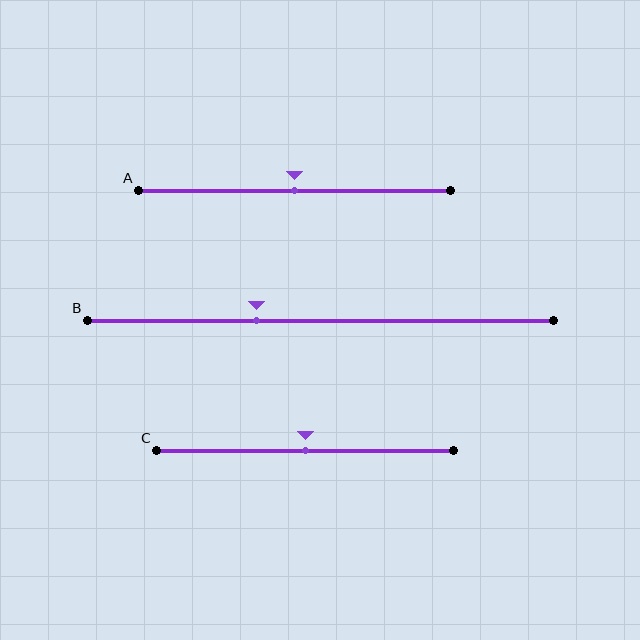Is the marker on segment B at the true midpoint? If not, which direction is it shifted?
No, the marker on segment B is shifted to the left by about 14% of the segment length.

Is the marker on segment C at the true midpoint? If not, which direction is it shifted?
Yes, the marker on segment C is at the true midpoint.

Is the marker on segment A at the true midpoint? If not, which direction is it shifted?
Yes, the marker on segment A is at the true midpoint.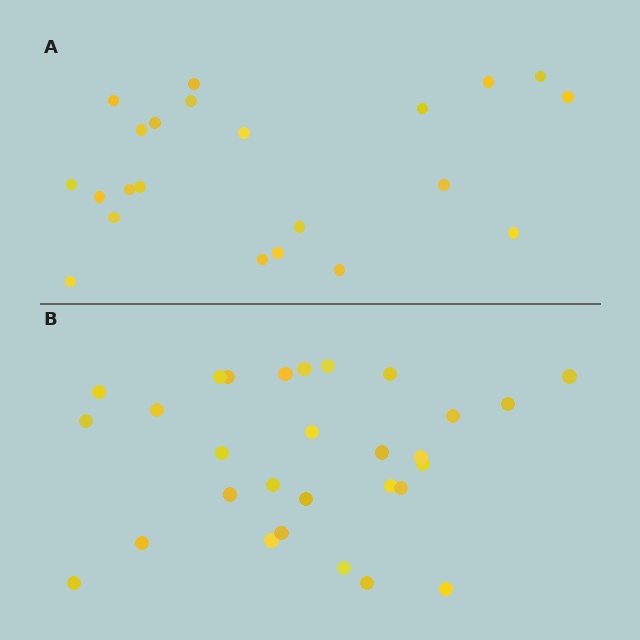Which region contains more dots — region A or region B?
Region B (the bottom region) has more dots.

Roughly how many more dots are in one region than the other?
Region B has roughly 8 or so more dots than region A.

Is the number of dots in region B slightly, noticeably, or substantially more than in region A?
Region B has noticeably more, but not dramatically so. The ratio is roughly 1.3 to 1.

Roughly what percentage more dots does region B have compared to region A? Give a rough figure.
About 30% more.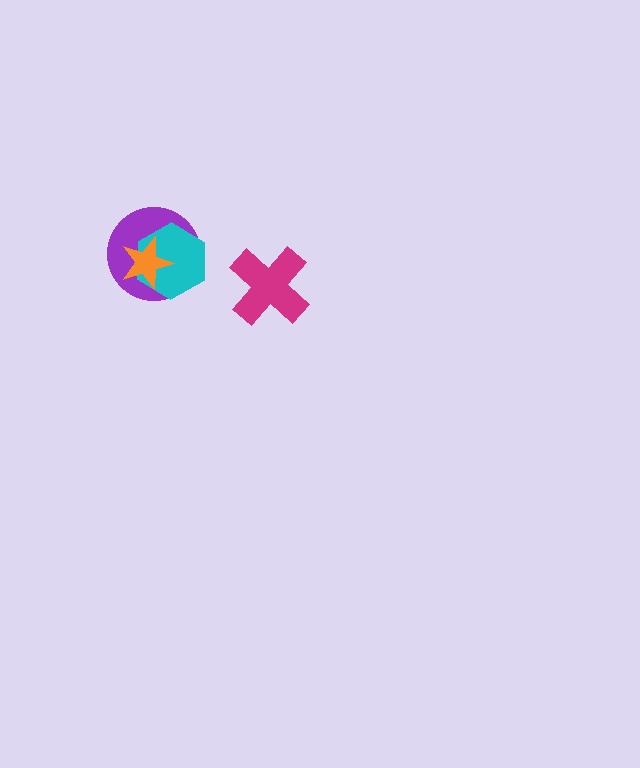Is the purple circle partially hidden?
Yes, it is partially covered by another shape.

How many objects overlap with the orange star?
2 objects overlap with the orange star.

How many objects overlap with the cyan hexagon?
2 objects overlap with the cyan hexagon.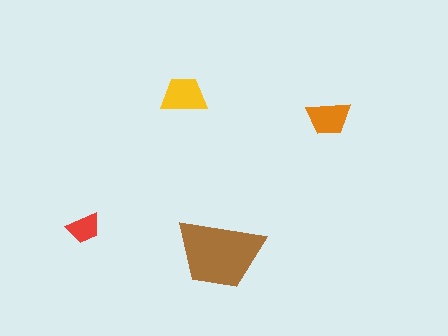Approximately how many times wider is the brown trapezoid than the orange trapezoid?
About 2 times wider.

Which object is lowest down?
The brown trapezoid is bottommost.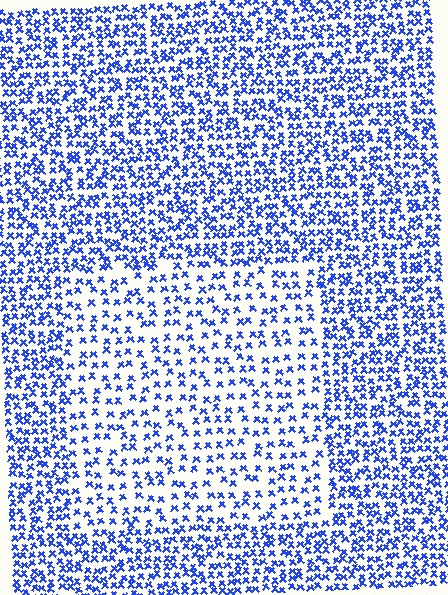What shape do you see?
I see a rectangle.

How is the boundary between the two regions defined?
The boundary is defined by a change in element density (approximately 1.9x ratio). All elements are the same color, size, and shape.